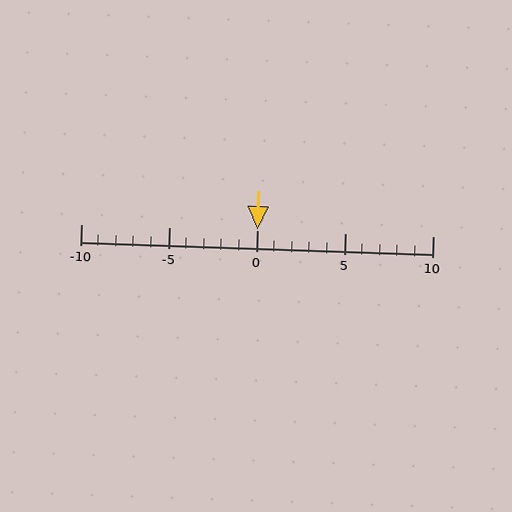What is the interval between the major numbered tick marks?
The major tick marks are spaced 5 units apart.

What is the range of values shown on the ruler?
The ruler shows values from -10 to 10.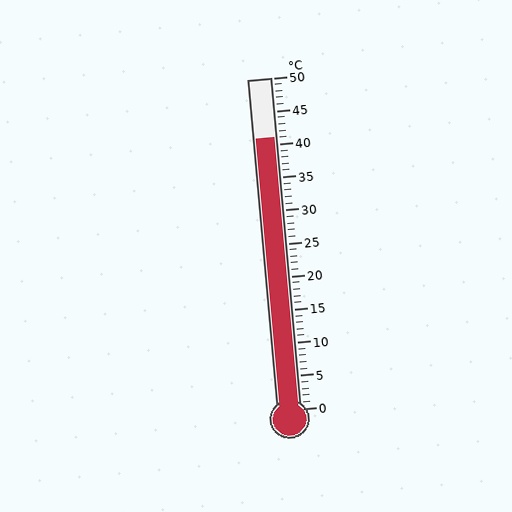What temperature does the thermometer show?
The thermometer shows approximately 41°C.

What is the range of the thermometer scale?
The thermometer scale ranges from 0°C to 50°C.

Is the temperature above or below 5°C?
The temperature is above 5°C.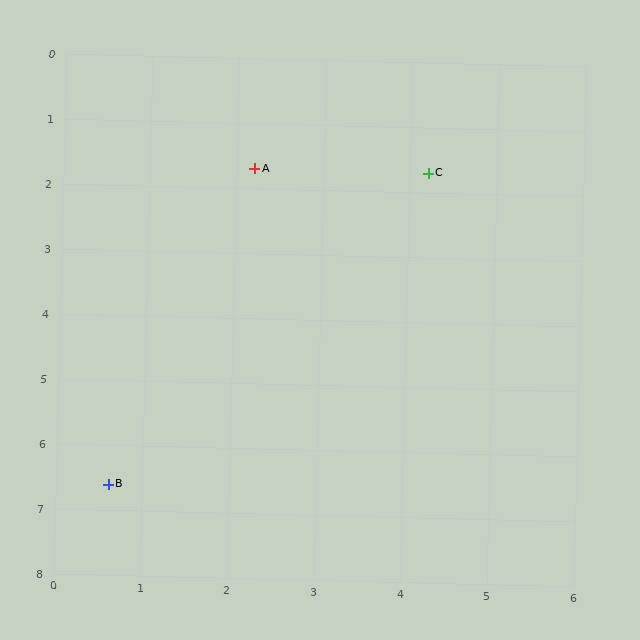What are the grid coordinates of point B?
Point B is at approximately (0.6, 6.6).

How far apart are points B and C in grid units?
Points B and C are about 6.1 grid units apart.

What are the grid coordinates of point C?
Point C is at approximately (4.2, 1.7).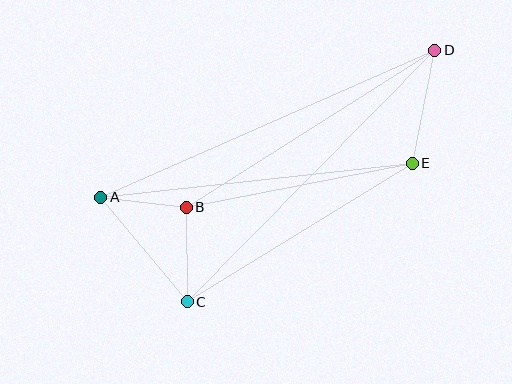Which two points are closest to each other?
Points A and B are closest to each other.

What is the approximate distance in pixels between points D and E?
The distance between D and E is approximately 115 pixels.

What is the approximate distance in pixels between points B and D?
The distance between B and D is approximately 294 pixels.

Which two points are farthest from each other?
Points A and D are farthest from each other.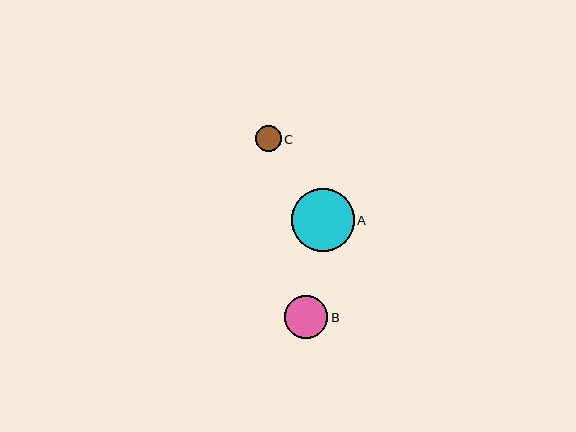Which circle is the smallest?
Circle C is the smallest with a size of approximately 26 pixels.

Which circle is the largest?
Circle A is the largest with a size of approximately 62 pixels.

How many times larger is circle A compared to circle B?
Circle A is approximately 1.4 times the size of circle B.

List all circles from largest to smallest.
From largest to smallest: A, B, C.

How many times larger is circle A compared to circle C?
Circle A is approximately 2.4 times the size of circle C.